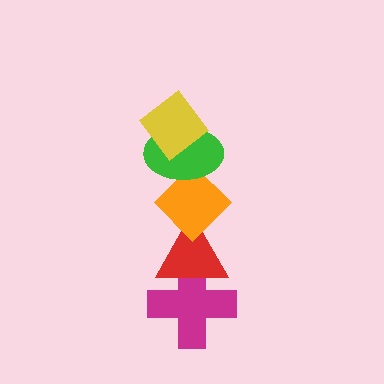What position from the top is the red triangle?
The red triangle is 4th from the top.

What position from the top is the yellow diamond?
The yellow diamond is 1st from the top.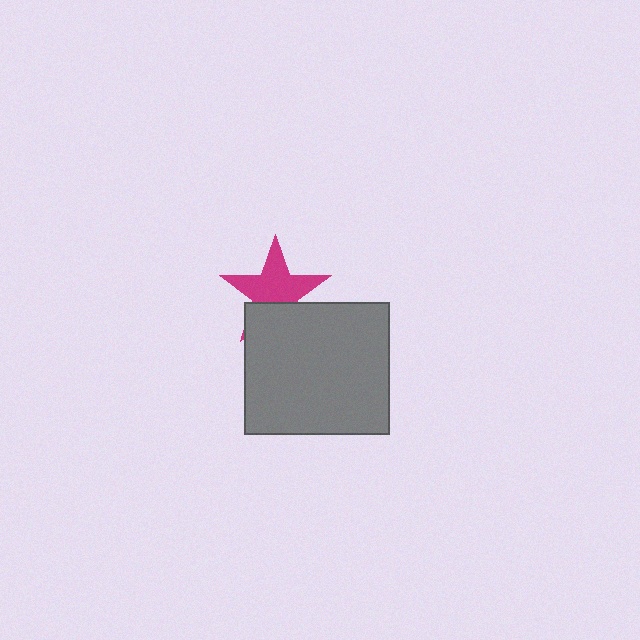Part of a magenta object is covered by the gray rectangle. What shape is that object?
It is a star.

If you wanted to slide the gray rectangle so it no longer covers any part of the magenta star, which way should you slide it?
Slide it down — that is the most direct way to separate the two shapes.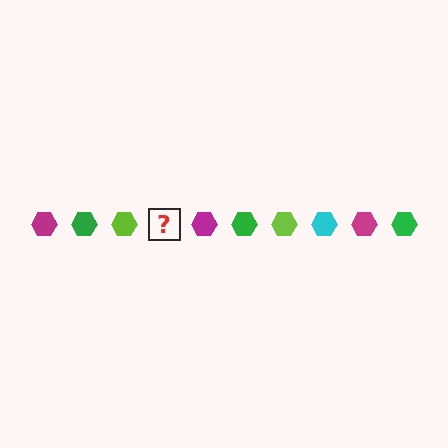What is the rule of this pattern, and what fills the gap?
The rule is that the pattern cycles through magenta, green, lime, cyan hexagons. The gap should be filled with a cyan hexagon.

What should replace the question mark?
The question mark should be replaced with a cyan hexagon.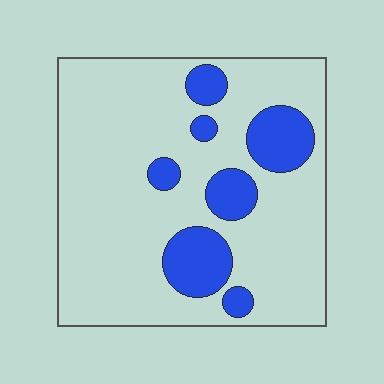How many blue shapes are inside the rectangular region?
7.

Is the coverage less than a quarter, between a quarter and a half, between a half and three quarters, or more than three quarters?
Less than a quarter.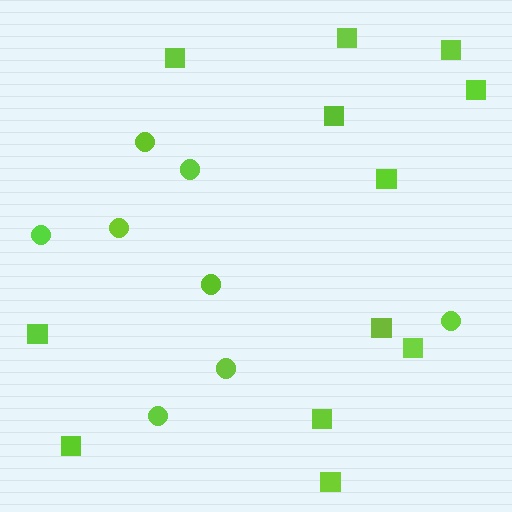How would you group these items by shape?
There are 2 groups: one group of squares (12) and one group of circles (8).